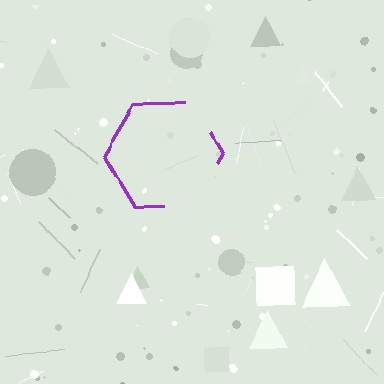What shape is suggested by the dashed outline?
The dashed outline suggests a hexagon.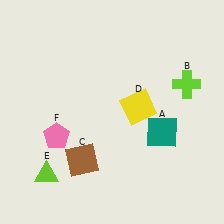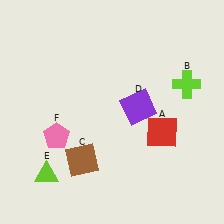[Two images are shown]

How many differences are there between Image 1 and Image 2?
There are 2 differences between the two images.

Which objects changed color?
A changed from teal to red. D changed from yellow to purple.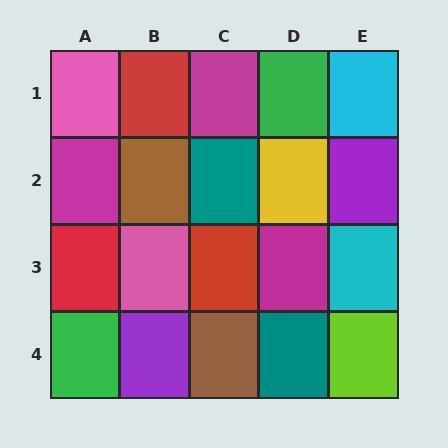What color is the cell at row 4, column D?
Teal.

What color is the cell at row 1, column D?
Green.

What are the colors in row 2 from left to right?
Magenta, brown, teal, yellow, purple.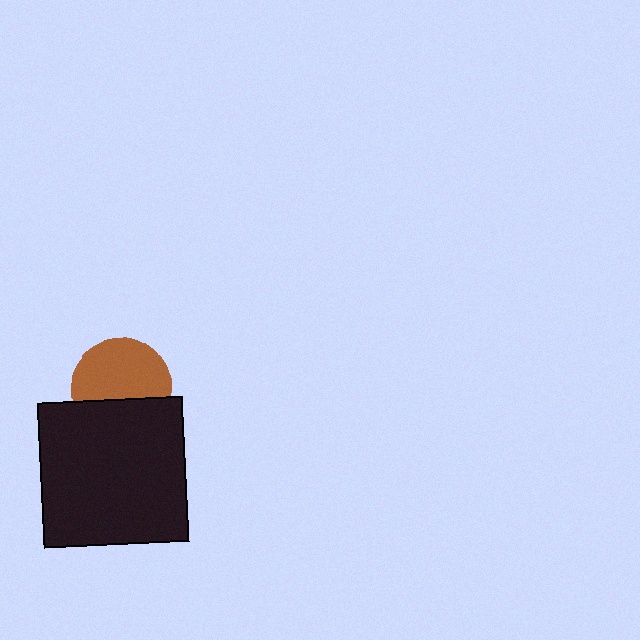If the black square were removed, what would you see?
You would see the complete brown circle.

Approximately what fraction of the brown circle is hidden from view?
Roughly 36% of the brown circle is hidden behind the black square.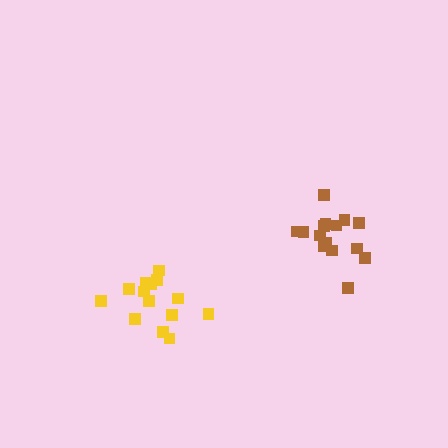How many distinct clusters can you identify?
There are 2 distinct clusters.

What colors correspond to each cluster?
The clusters are colored: brown, yellow.